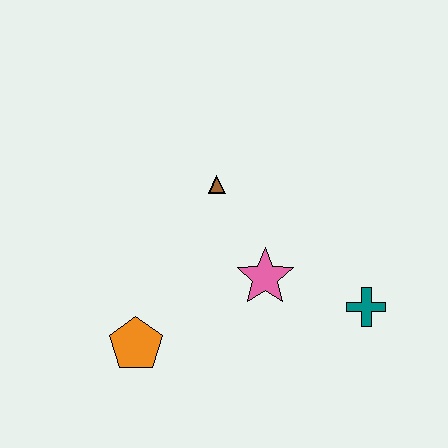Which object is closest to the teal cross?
The pink star is closest to the teal cross.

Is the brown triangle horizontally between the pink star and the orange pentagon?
Yes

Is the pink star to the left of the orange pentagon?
No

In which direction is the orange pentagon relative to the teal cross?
The orange pentagon is to the left of the teal cross.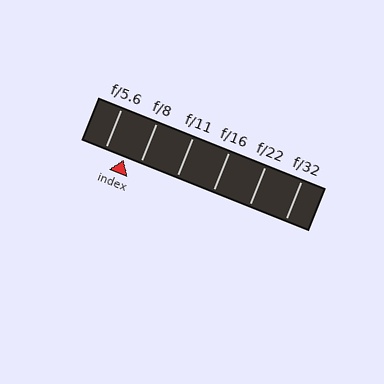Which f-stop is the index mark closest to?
The index mark is closest to f/8.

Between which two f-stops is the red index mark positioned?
The index mark is between f/5.6 and f/8.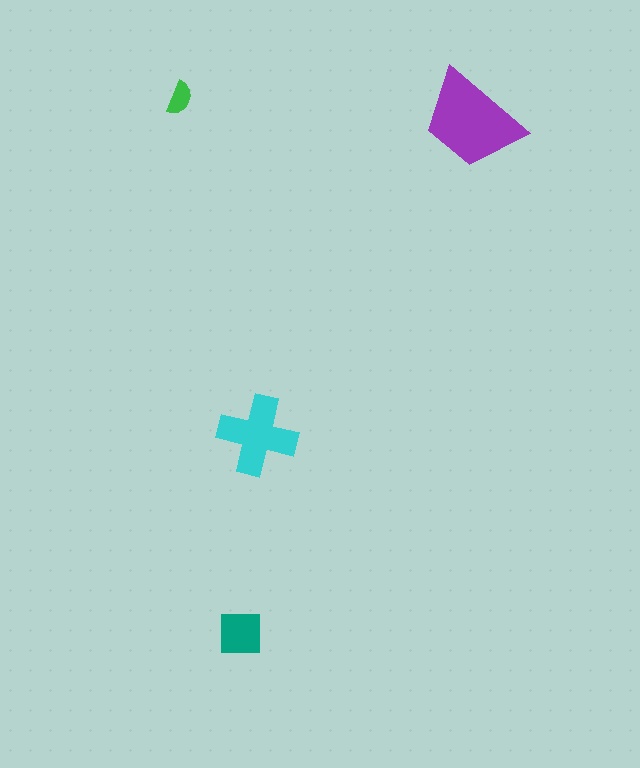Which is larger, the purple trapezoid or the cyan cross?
The purple trapezoid.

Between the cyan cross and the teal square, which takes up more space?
The cyan cross.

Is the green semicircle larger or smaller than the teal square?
Smaller.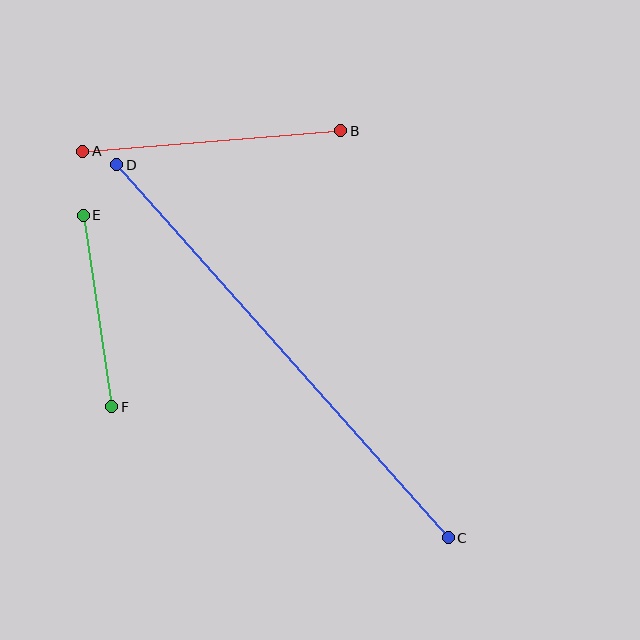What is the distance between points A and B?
The distance is approximately 259 pixels.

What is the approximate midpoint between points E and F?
The midpoint is at approximately (97, 311) pixels.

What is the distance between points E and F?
The distance is approximately 194 pixels.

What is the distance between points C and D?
The distance is approximately 499 pixels.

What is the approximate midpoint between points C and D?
The midpoint is at approximately (283, 351) pixels.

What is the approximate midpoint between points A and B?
The midpoint is at approximately (212, 141) pixels.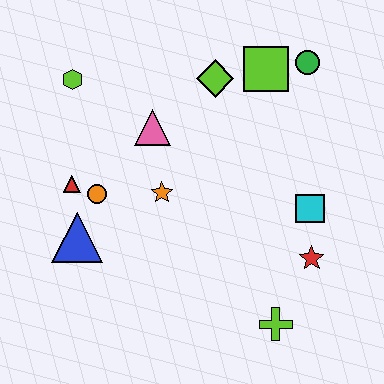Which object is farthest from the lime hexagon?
The lime cross is farthest from the lime hexagon.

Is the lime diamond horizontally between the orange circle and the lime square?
Yes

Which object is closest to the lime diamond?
The lime square is closest to the lime diamond.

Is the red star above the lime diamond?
No